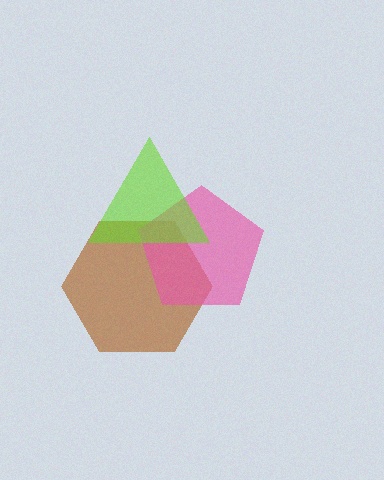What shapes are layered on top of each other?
The layered shapes are: a brown hexagon, a pink pentagon, a lime triangle.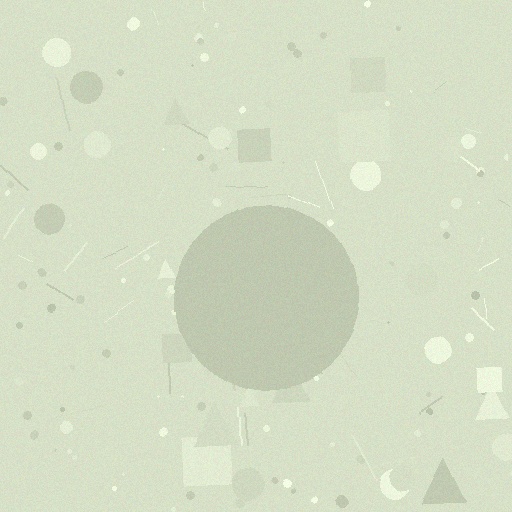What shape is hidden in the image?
A circle is hidden in the image.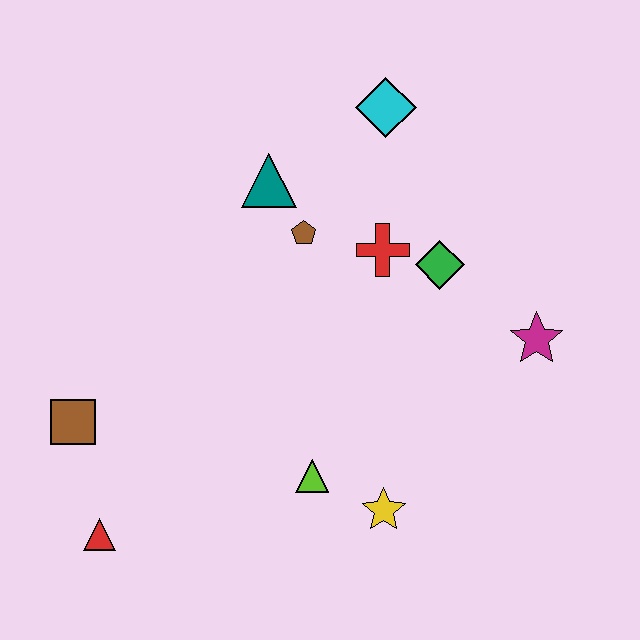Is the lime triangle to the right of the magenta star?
No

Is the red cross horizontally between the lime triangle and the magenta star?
Yes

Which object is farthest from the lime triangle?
The cyan diamond is farthest from the lime triangle.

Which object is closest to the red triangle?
The brown square is closest to the red triangle.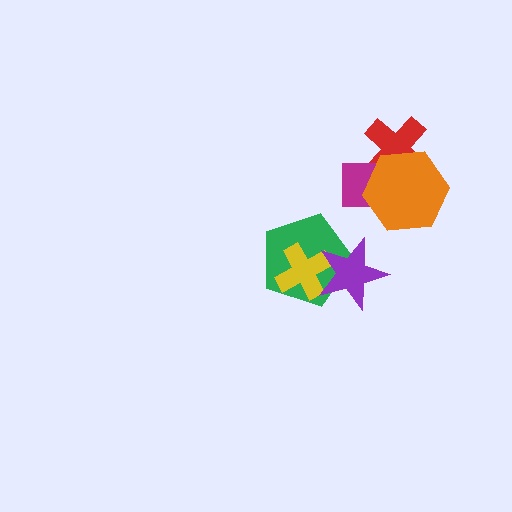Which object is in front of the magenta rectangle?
The orange hexagon is in front of the magenta rectangle.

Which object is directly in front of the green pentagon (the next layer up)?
The yellow cross is directly in front of the green pentagon.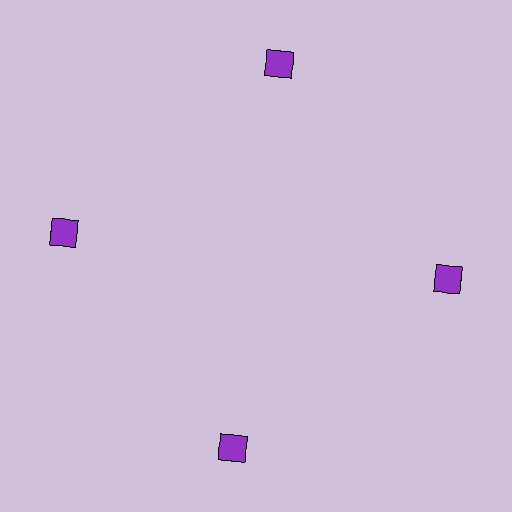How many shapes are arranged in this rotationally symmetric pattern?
There are 4 shapes, arranged in 4 groups of 1.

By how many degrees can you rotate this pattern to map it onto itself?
The pattern maps onto itself every 90 degrees of rotation.